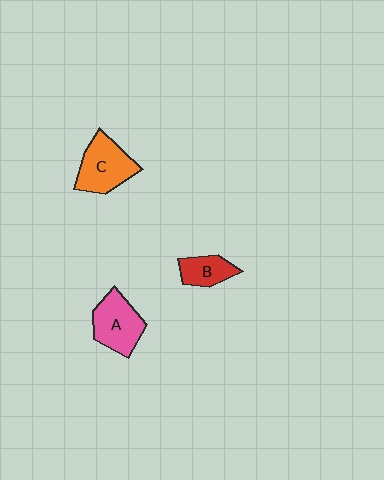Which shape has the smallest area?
Shape B (red).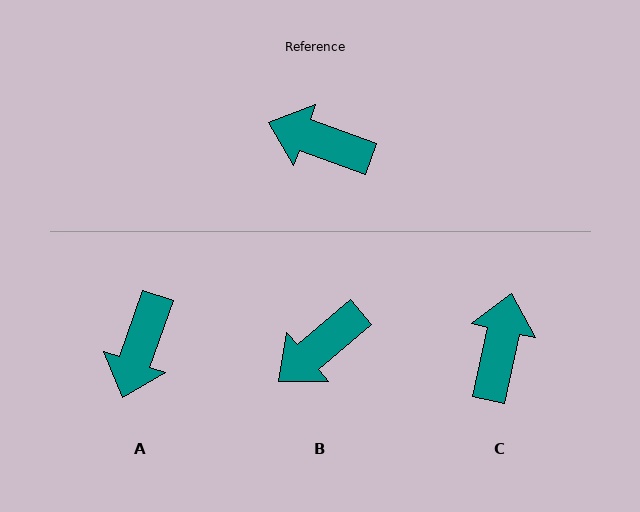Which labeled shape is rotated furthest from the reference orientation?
A, about 90 degrees away.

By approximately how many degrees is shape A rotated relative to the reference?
Approximately 90 degrees counter-clockwise.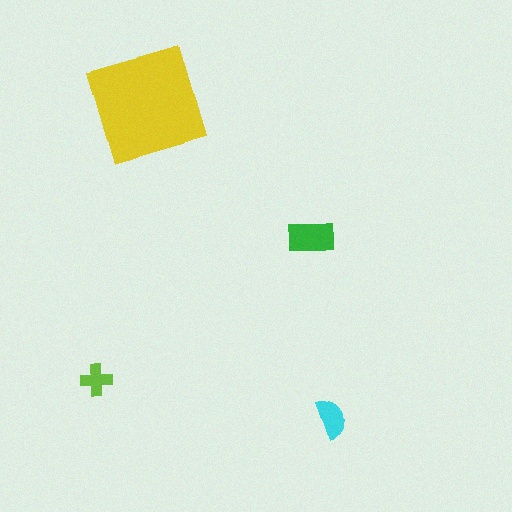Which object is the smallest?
The lime cross.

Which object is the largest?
The yellow square.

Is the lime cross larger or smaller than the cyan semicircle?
Smaller.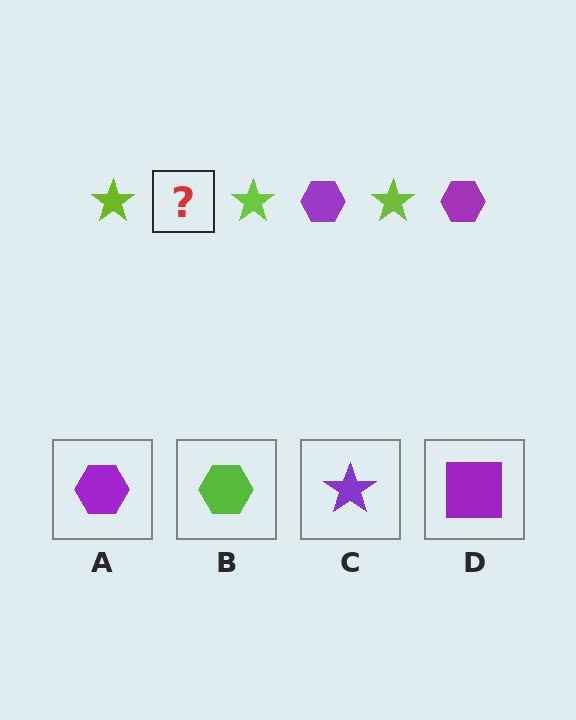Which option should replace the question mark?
Option A.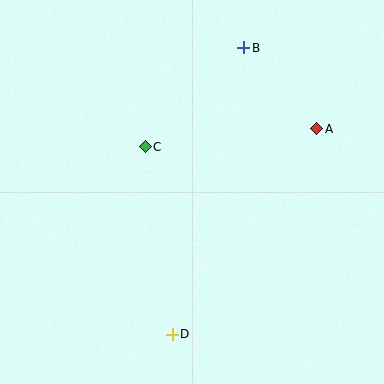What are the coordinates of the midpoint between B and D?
The midpoint between B and D is at (208, 191).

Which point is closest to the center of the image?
Point C at (145, 147) is closest to the center.